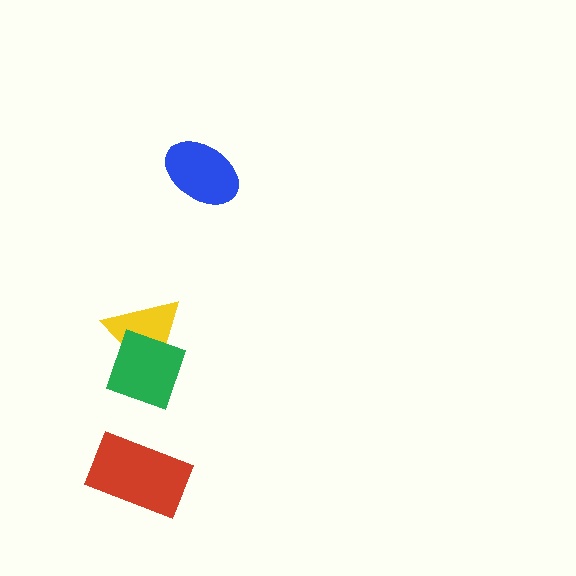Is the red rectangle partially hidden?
No, no other shape covers it.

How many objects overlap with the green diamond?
1 object overlaps with the green diamond.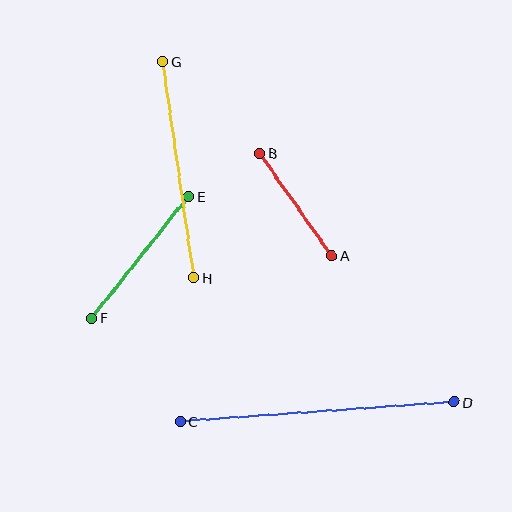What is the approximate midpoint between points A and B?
The midpoint is at approximately (296, 205) pixels.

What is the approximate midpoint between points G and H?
The midpoint is at approximately (179, 170) pixels.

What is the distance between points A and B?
The distance is approximately 125 pixels.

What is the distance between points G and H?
The distance is approximately 218 pixels.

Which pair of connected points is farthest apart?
Points C and D are farthest apart.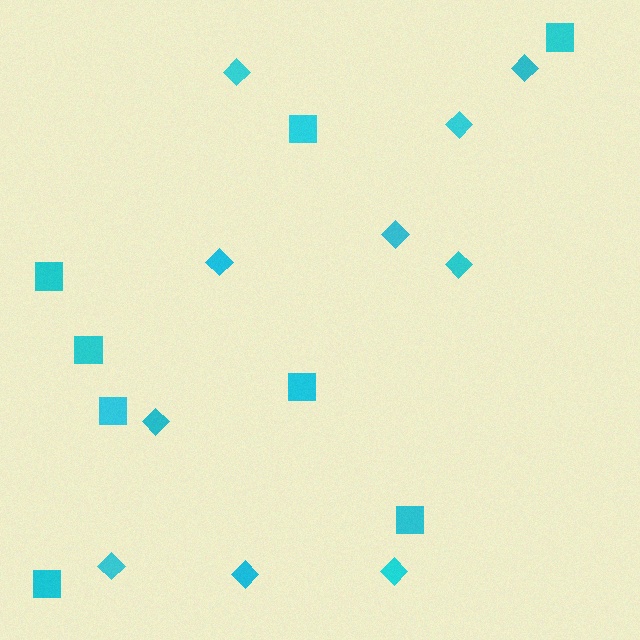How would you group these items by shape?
There are 2 groups: one group of diamonds (10) and one group of squares (8).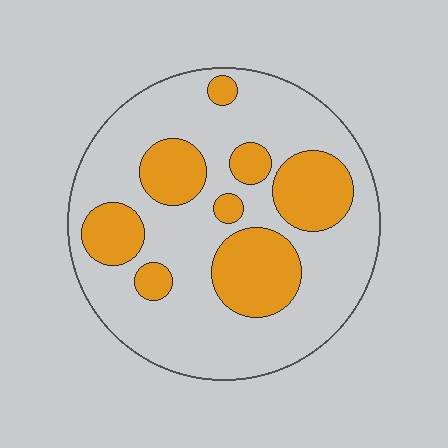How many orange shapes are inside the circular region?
8.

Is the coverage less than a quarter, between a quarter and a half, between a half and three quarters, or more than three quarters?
Between a quarter and a half.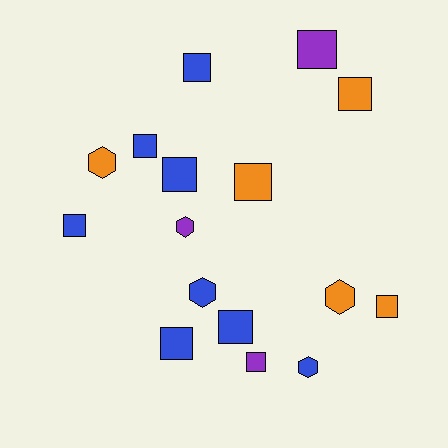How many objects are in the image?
There are 16 objects.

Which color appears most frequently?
Blue, with 8 objects.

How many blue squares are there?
There are 6 blue squares.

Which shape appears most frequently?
Square, with 11 objects.